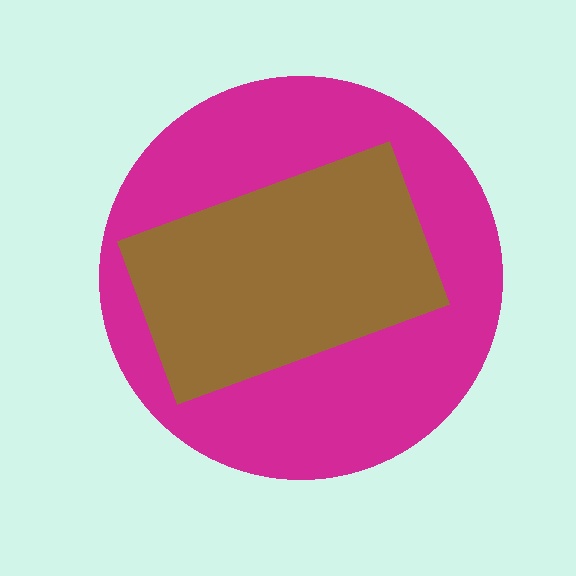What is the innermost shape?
The brown rectangle.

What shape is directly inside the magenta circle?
The brown rectangle.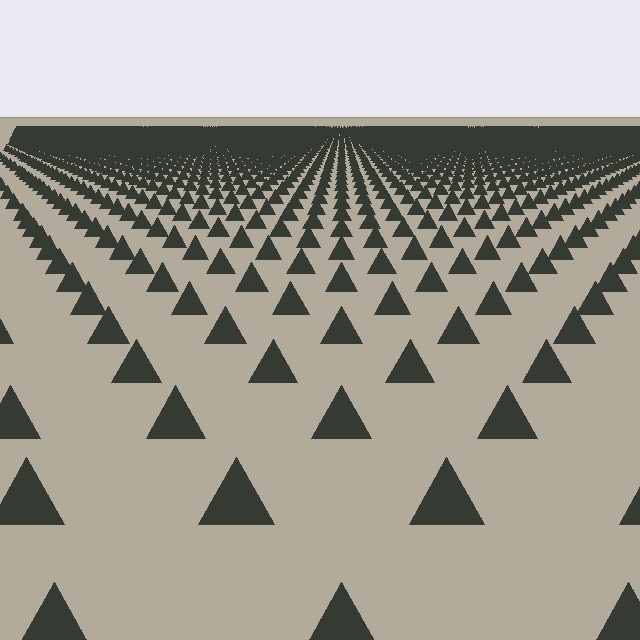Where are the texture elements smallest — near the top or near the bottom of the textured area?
Near the top.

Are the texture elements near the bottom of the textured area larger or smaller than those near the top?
Larger. Near the bottom, elements are closer to the viewer and appear at a bigger on-screen size.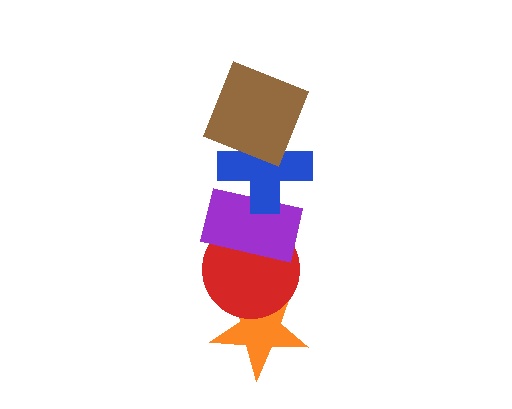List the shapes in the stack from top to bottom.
From top to bottom: the brown square, the blue cross, the purple rectangle, the red circle, the orange star.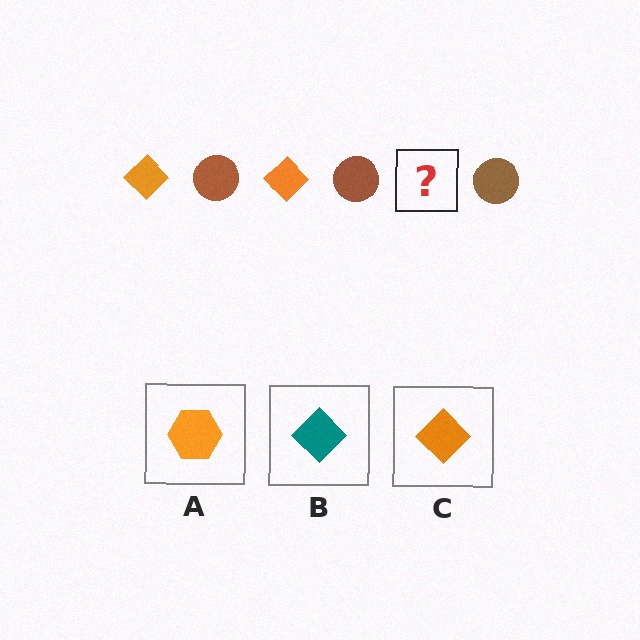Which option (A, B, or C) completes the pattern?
C.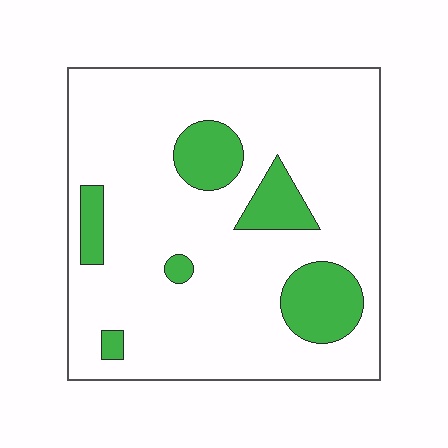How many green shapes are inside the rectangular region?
6.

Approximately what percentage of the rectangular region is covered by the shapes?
Approximately 15%.